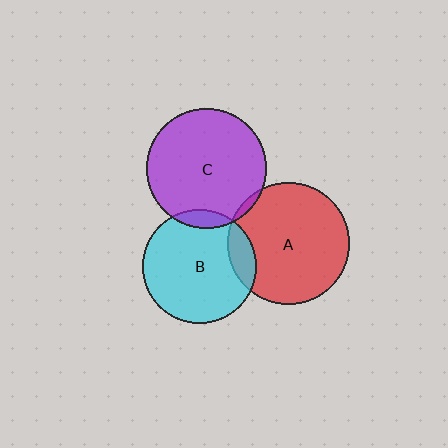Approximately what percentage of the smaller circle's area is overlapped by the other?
Approximately 10%.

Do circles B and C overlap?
Yes.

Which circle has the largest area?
Circle A (red).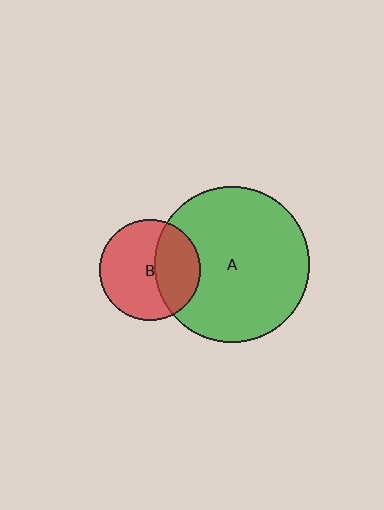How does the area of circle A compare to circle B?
Approximately 2.4 times.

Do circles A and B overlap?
Yes.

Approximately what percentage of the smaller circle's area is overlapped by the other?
Approximately 35%.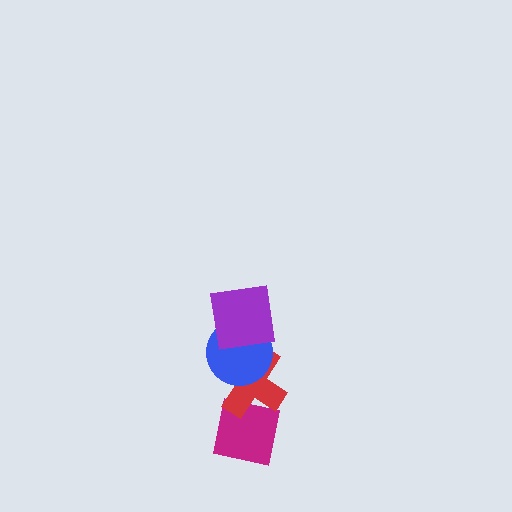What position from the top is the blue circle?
The blue circle is 2nd from the top.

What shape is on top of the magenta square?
The red cross is on top of the magenta square.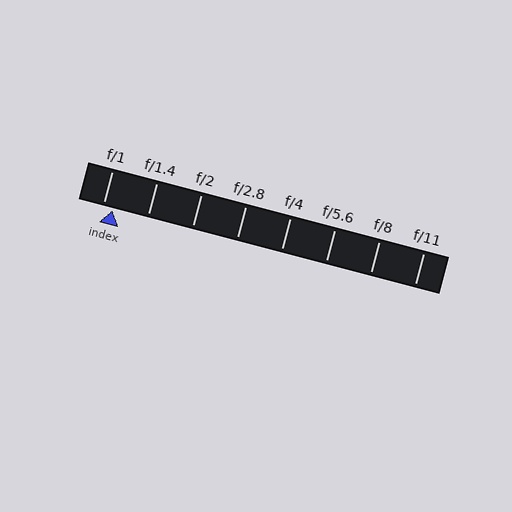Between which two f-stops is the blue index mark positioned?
The index mark is between f/1 and f/1.4.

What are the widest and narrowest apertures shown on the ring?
The widest aperture shown is f/1 and the narrowest is f/11.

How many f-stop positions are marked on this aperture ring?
There are 8 f-stop positions marked.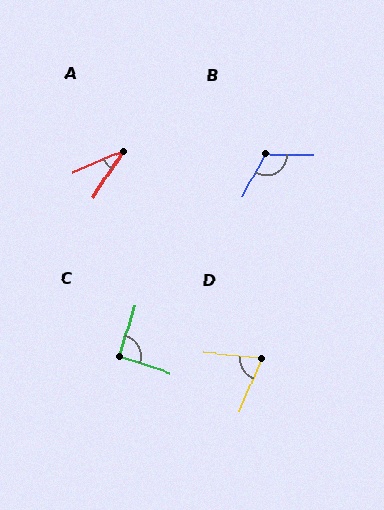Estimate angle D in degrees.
Approximately 73 degrees.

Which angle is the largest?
B, at approximately 118 degrees.